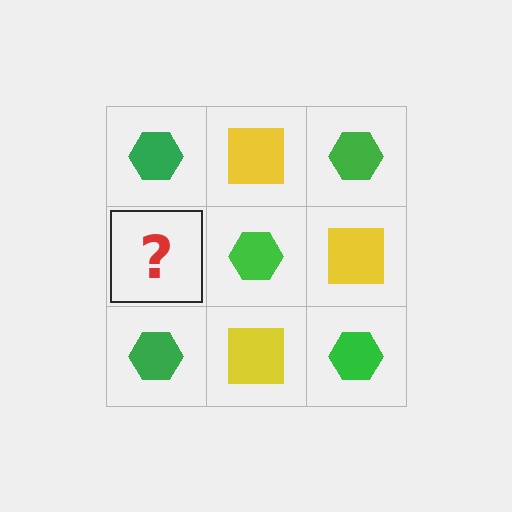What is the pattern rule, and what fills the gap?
The rule is that it alternates green hexagon and yellow square in a checkerboard pattern. The gap should be filled with a yellow square.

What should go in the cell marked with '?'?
The missing cell should contain a yellow square.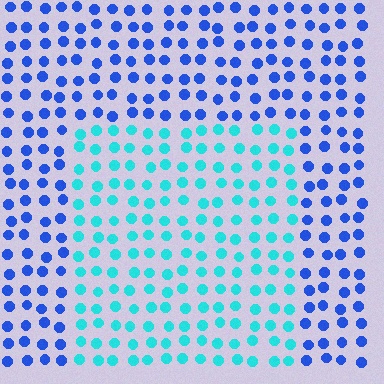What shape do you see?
I see a rectangle.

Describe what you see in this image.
The image is filled with small blue elements in a uniform arrangement. A rectangle-shaped region is visible where the elements are tinted to a slightly different hue, forming a subtle color boundary.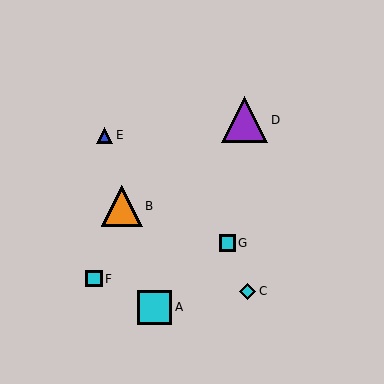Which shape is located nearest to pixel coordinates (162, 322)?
The cyan square (labeled A) at (155, 307) is nearest to that location.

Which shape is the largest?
The purple triangle (labeled D) is the largest.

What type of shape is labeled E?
Shape E is a blue triangle.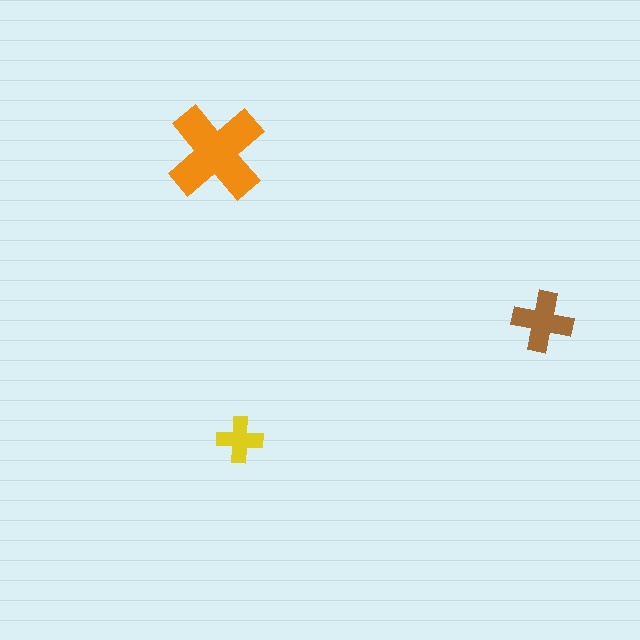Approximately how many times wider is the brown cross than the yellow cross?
About 1.5 times wider.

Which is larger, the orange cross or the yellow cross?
The orange one.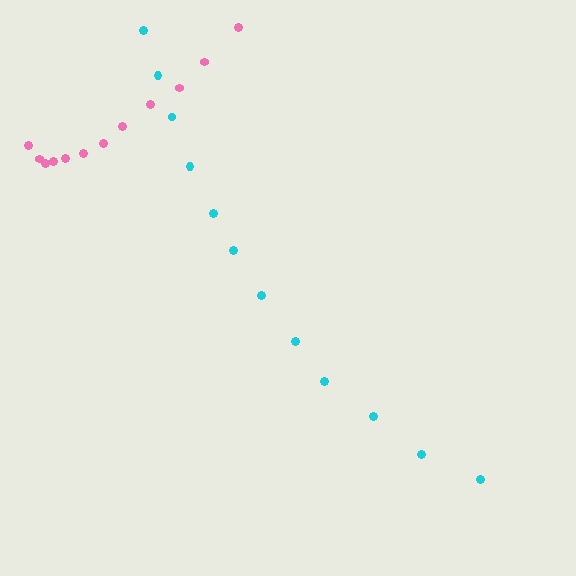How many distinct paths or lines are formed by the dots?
There are 2 distinct paths.